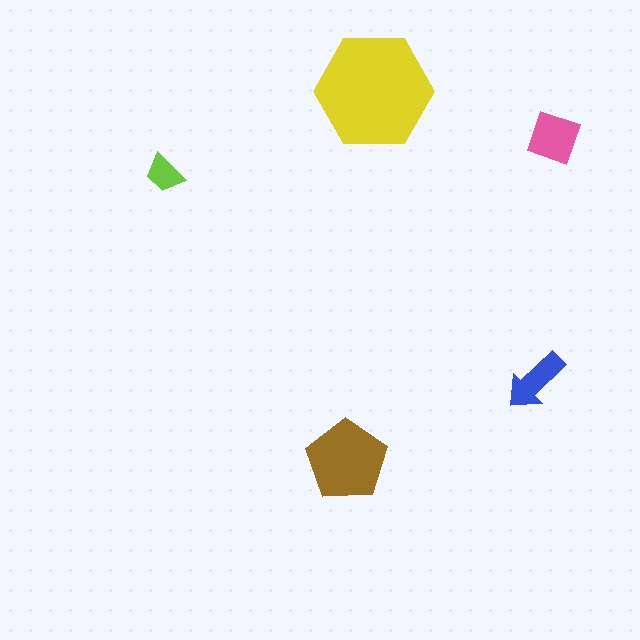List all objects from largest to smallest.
The yellow hexagon, the brown pentagon, the pink diamond, the blue arrow, the lime trapezoid.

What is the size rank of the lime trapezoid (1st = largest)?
5th.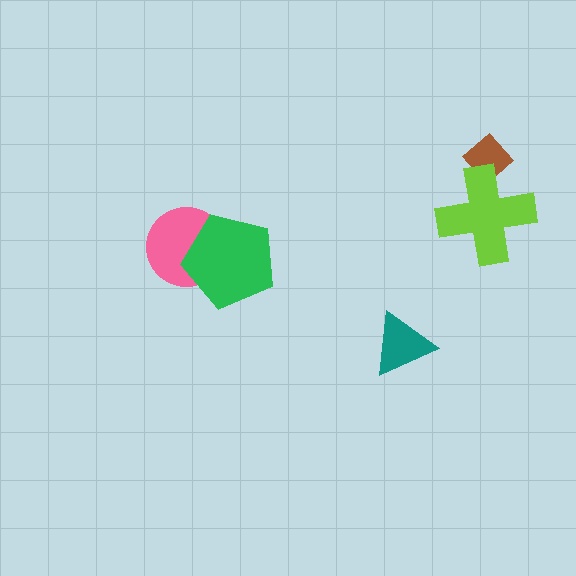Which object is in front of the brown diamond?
The lime cross is in front of the brown diamond.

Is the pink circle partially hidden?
Yes, it is partially covered by another shape.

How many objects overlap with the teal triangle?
0 objects overlap with the teal triangle.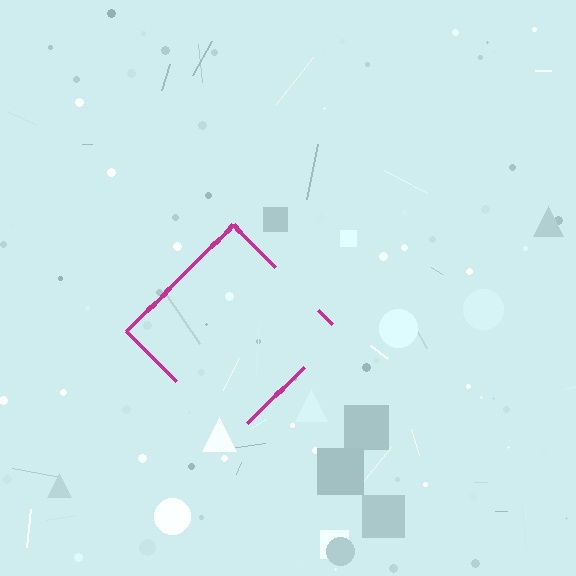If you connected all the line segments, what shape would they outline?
They would outline a diamond.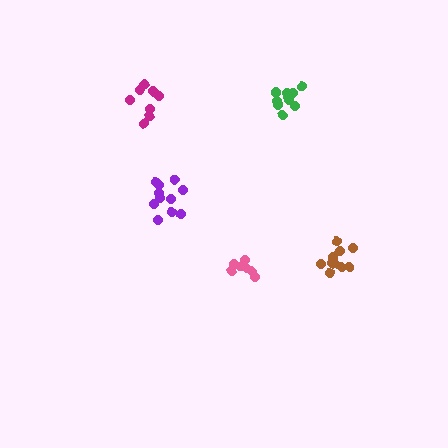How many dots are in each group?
Group 1: 7 dots, Group 2: 11 dots, Group 3: 11 dots, Group 4: 11 dots, Group 5: 9 dots (49 total).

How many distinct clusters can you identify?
There are 5 distinct clusters.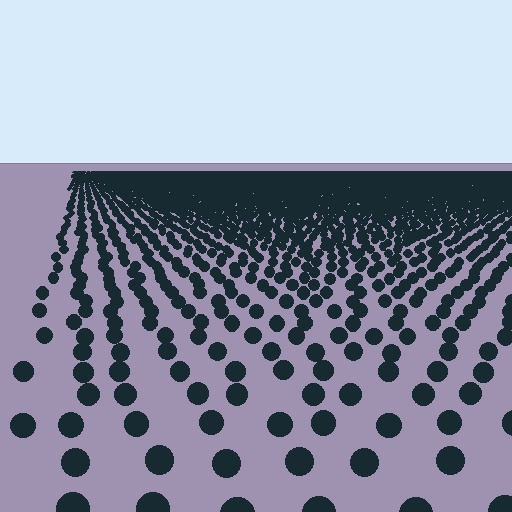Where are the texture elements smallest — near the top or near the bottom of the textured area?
Near the top.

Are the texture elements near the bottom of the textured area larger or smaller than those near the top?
Larger. Near the bottom, elements are closer to the viewer and appear at a bigger on-screen size.